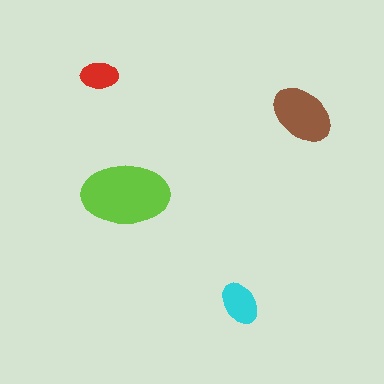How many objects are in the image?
There are 4 objects in the image.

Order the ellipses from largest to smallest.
the lime one, the brown one, the cyan one, the red one.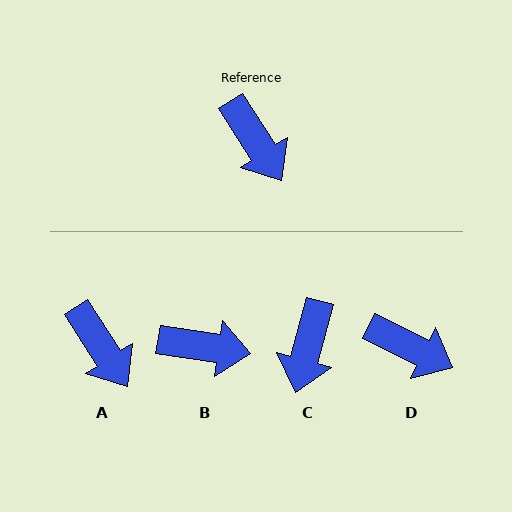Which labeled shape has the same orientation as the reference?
A.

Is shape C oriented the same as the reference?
No, it is off by about 48 degrees.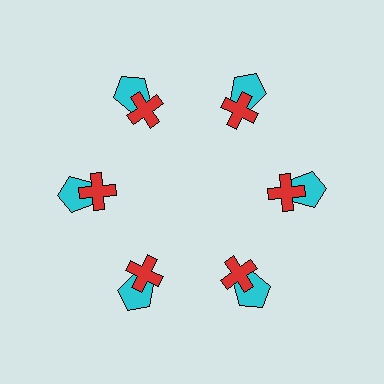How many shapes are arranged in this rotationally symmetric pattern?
There are 12 shapes, arranged in 6 groups of 2.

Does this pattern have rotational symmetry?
Yes, this pattern has 6-fold rotational symmetry. It looks the same after rotating 60 degrees around the center.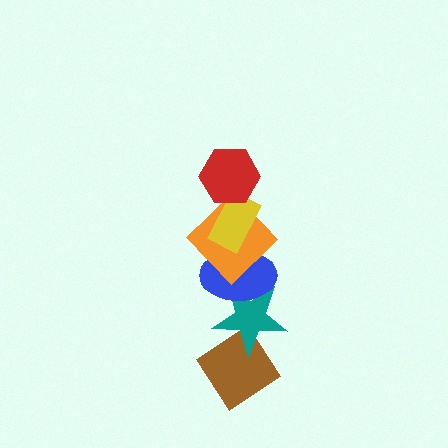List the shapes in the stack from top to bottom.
From top to bottom: the red hexagon, the yellow rectangle, the orange diamond, the blue ellipse, the teal star, the brown diamond.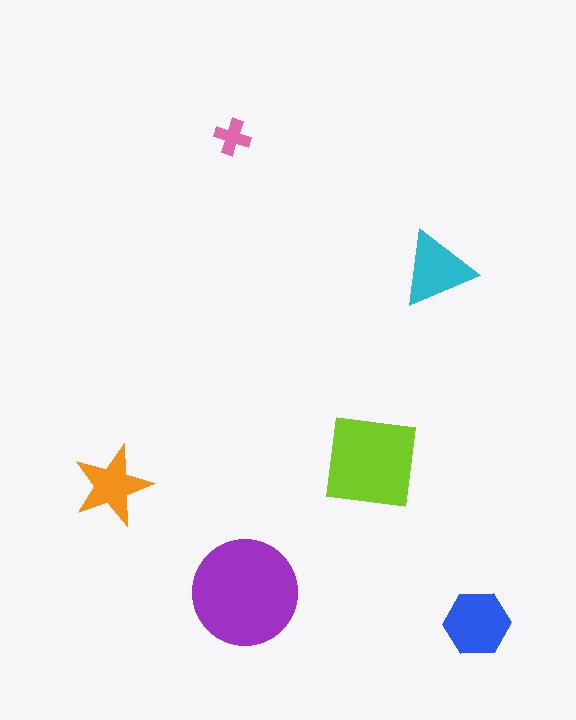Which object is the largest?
The purple circle.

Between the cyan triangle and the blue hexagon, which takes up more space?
The blue hexagon.